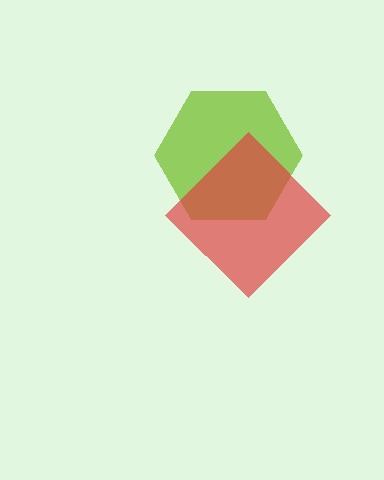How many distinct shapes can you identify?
There are 2 distinct shapes: a lime hexagon, a red diamond.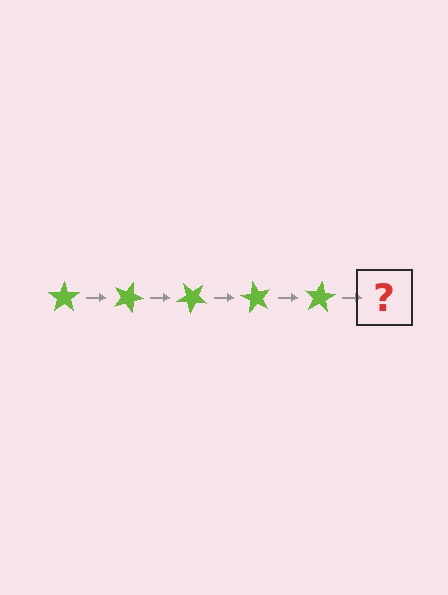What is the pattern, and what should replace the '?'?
The pattern is that the star rotates 20 degrees each step. The '?' should be a lime star rotated 100 degrees.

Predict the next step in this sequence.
The next step is a lime star rotated 100 degrees.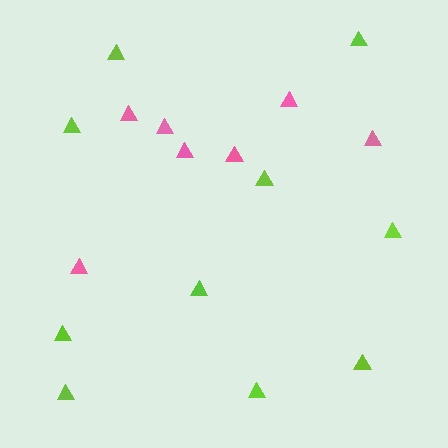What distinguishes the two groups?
There are 2 groups: one group of lime triangles (10) and one group of pink triangles (7).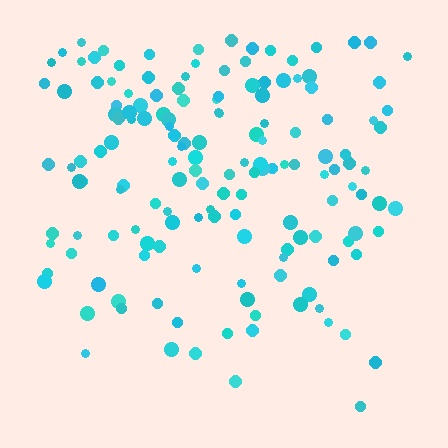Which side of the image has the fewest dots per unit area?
The bottom.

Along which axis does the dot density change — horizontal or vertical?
Vertical.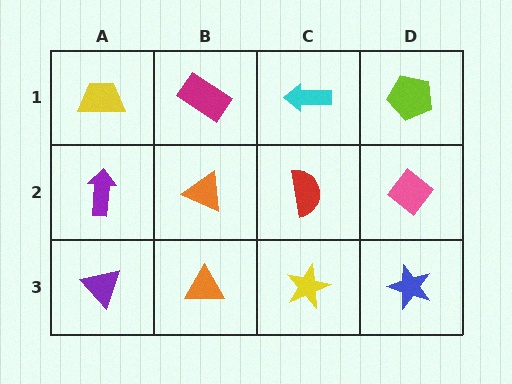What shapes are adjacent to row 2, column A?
A yellow trapezoid (row 1, column A), a purple triangle (row 3, column A), an orange triangle (row 2, column B).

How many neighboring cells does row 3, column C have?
3.